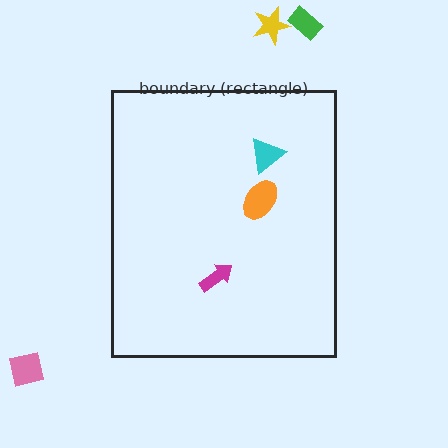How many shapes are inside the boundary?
3 inside, 3 outside.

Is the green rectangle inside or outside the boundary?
Outside.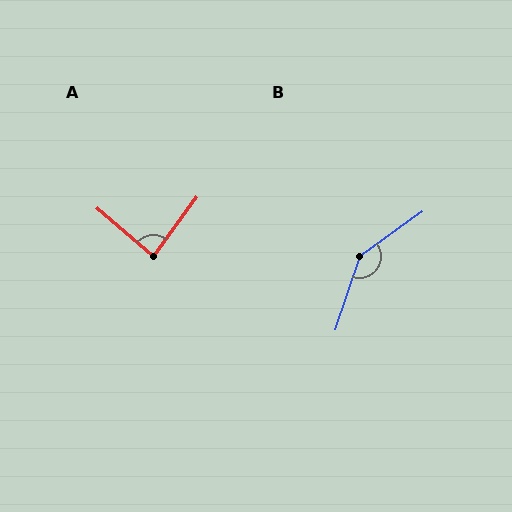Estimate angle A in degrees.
Approximately 86 degrees.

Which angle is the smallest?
A, at approximately 86 degrees.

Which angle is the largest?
B, at approximately 144 degrees.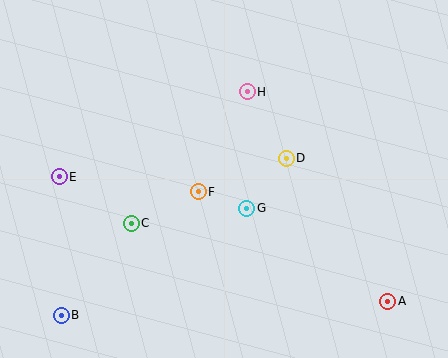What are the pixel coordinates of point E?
Point E is at (59, 177).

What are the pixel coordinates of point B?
Point B is at (61, 315).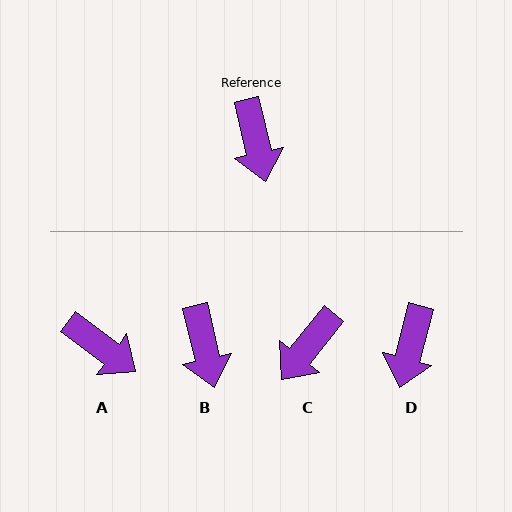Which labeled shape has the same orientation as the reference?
B.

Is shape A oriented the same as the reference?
No, it is off by about 40 degrees.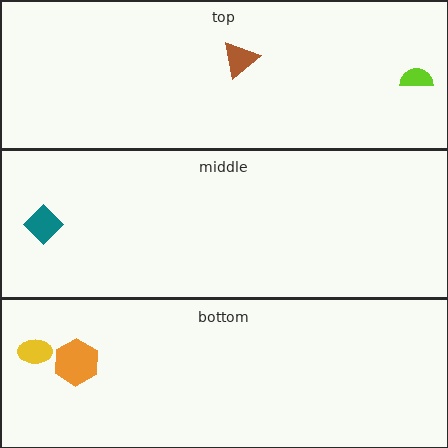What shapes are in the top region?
The brown triangle, the lime semicircle.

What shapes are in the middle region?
The teal diamond.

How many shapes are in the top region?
2.